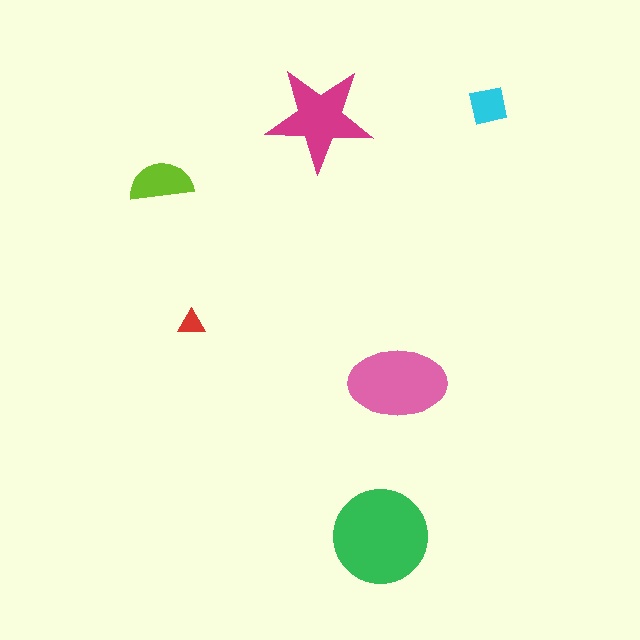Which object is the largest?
The green circle.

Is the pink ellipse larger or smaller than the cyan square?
Larger.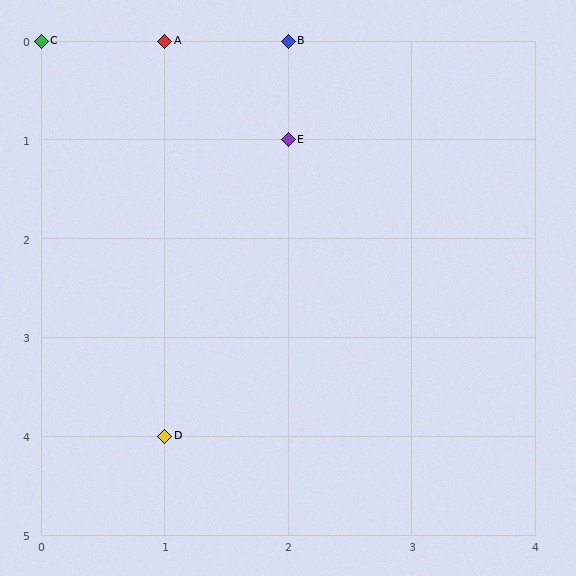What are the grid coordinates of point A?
Point A is at grid coordinates (1, 0).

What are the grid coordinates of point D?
Point D is at grid coordinates (1, 4).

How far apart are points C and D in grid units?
Points C and D are 1 column and 4 rows apart (about 4.1 grid units diagonally).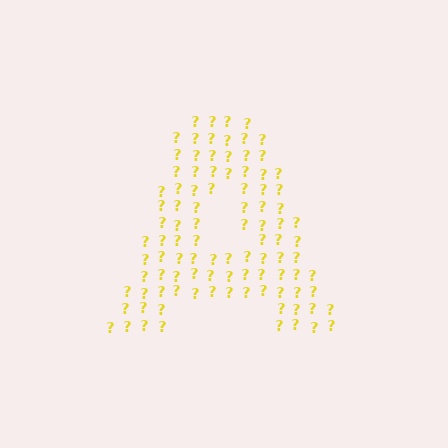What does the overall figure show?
The overall figure shows the letter A.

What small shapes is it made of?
It is made of small question marks.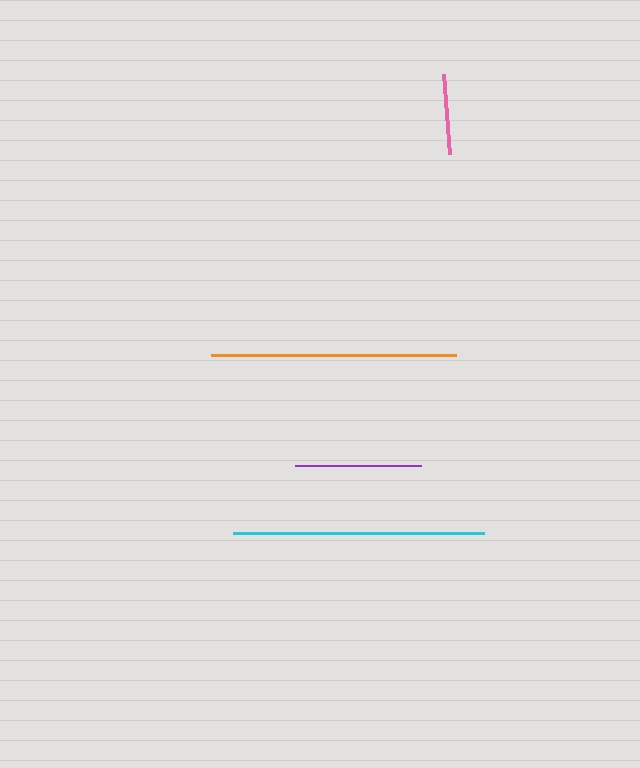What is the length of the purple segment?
The purple segment is approximately 126 pixels long.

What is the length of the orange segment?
The orange segment is approximately 245 pixels long.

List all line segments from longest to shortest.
From longest to shortest: cyan, orange, purple, pink.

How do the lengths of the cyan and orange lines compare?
The cyan and orange lines are approximately the same length.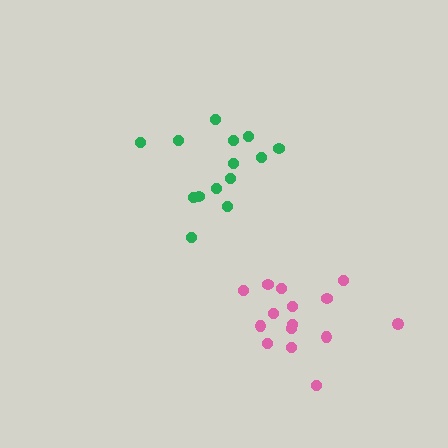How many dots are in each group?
Group 1: 15 dots, Group 2: 14 dots (29 total).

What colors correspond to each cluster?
The clusters are colored: pink, green.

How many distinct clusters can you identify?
There are 2 distinct clusters.